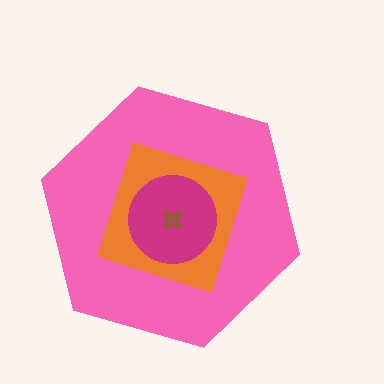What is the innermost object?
The brown cross.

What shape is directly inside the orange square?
The magenta circle.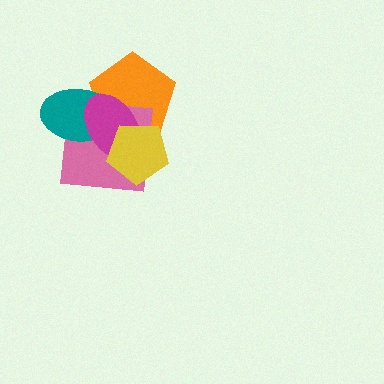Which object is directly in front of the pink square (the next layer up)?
The teal ellipse is directly in front of the pink square.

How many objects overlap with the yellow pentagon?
3 objects overlap with the yellow pentagon.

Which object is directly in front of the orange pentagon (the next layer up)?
The pink square is directly in front of the orange pentagon.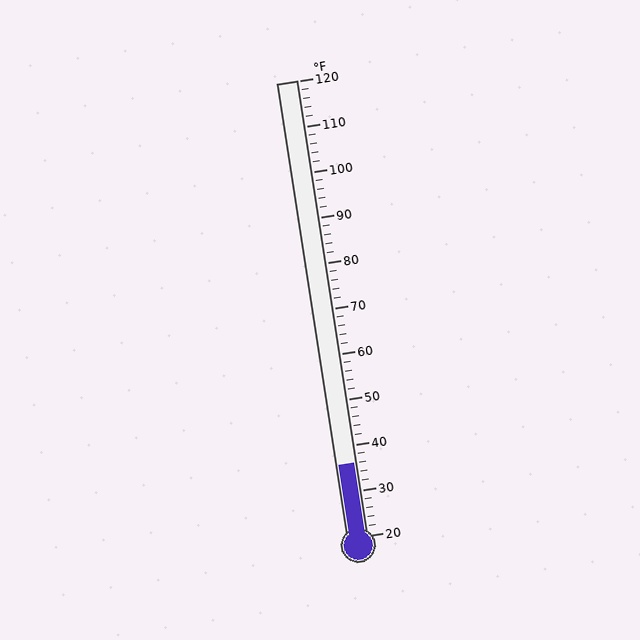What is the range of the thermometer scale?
The thermometer scale ranges from 20°F to 120°F.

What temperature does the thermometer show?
The thermometer shows approximately 36°F.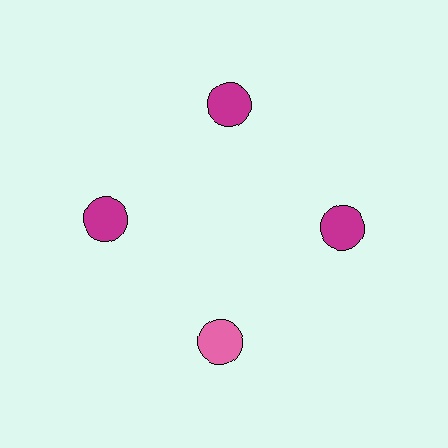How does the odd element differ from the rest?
It has a different color: pink instead of magenta.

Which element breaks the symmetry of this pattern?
The pink circle at roughly the 6 o'clock position breaks the symmetry. All other shapes are magenta circles.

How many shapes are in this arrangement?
There are 4 shapes arranged in a ring pattern.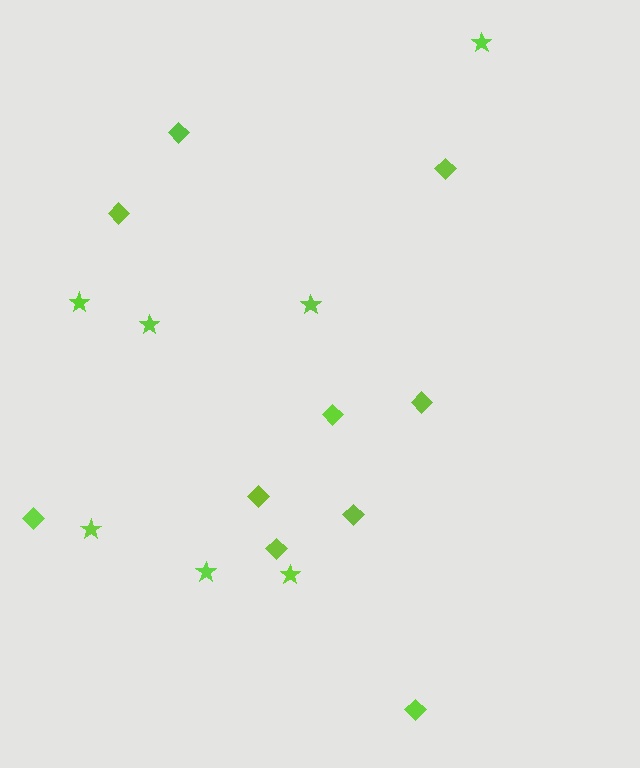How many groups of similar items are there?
There are 2 groups: one group of diamonds (10) and one group of stars (7).